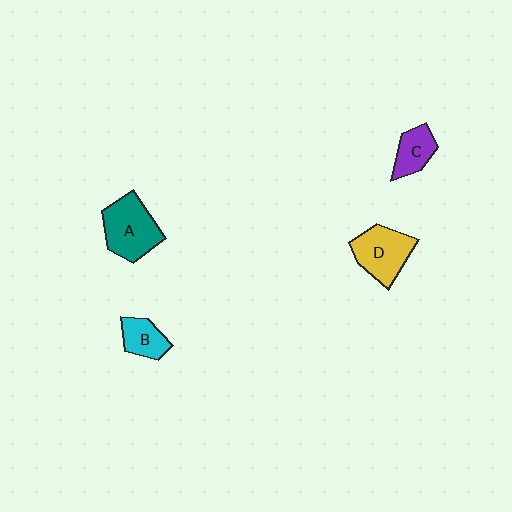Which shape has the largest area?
Shape A (teal).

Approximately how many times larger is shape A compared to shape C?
Approximately 1.8 times.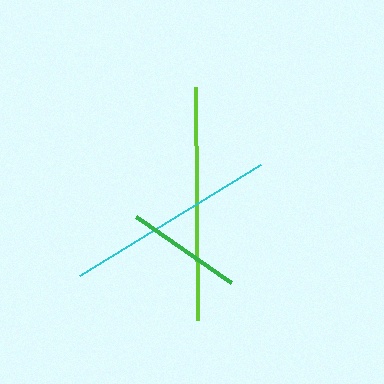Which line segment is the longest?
The lime line is the longest at approximately 233 pixels.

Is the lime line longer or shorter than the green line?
The lime line is longer than the green line.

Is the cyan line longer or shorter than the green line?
The cyan line is longer than the green line.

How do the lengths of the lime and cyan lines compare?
The lime and cyan lines are approximately the same length.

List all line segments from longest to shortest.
From longest to shortest: lime, cyan, green.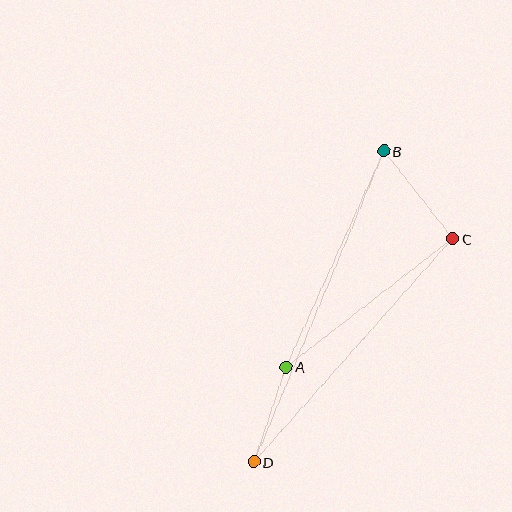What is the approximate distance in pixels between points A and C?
The distance between A and C is approximately 210 pixels.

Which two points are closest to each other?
Points A and D are closest to each other.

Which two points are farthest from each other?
Points B and D are farthest from each other.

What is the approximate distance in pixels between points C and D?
The distance between C and D is approximately 299 pixels.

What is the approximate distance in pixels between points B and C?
The distance between B and C is approximately 111 pixels.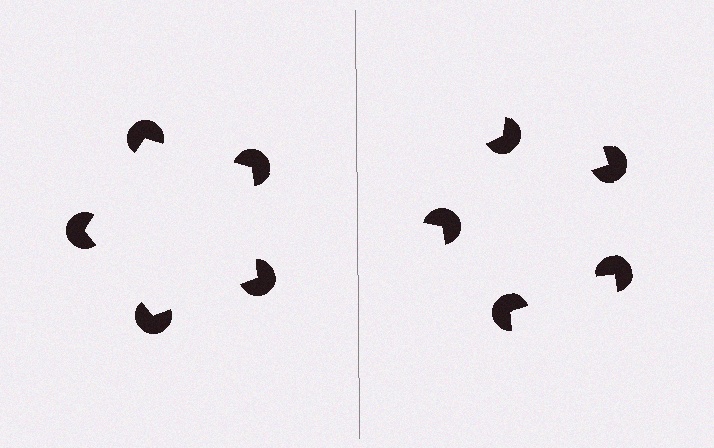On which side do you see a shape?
An illusory pentagon appears on the left side. On the right side the wedge cuts are rotated, so no coherent shape forms.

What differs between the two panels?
The pac-man discs are positioned identically on both sides; only the wedge orientations differ. On the left they align to a pentagon; on the right they are misaligned.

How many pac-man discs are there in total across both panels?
10 — 5 on each side.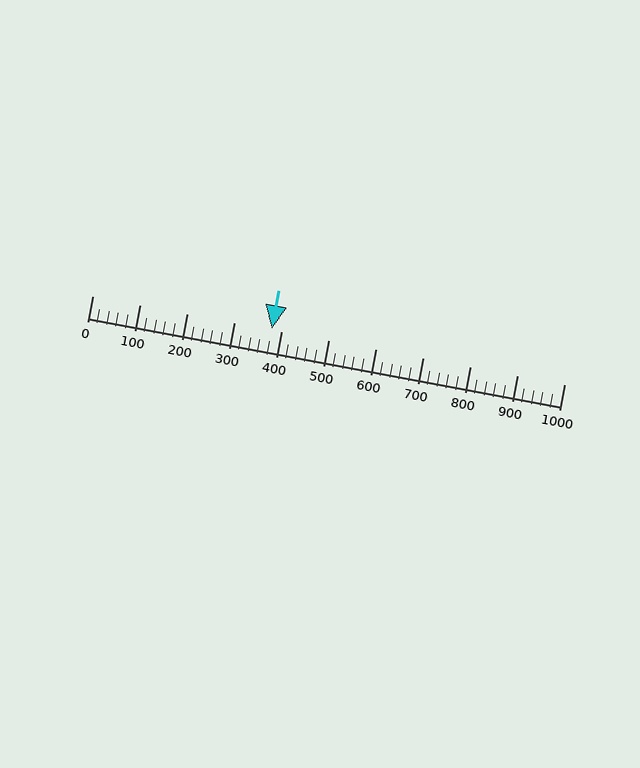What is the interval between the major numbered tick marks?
The major tick marks are spaced 100 units apart.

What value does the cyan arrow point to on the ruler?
The cyan arrow points to approximately 380.